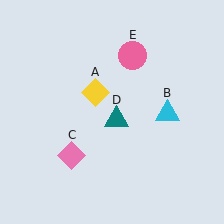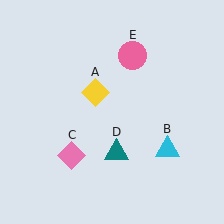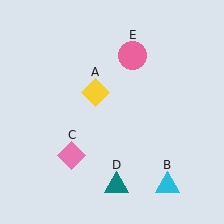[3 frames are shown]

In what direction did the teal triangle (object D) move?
The teal triangle (object D) moved down.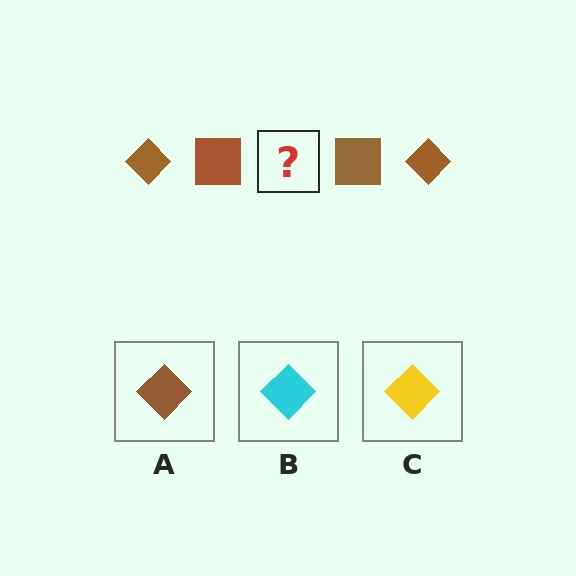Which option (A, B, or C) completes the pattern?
A.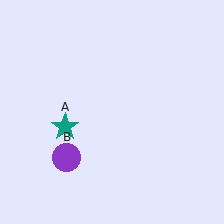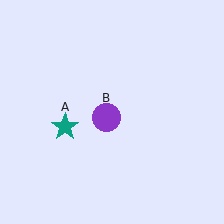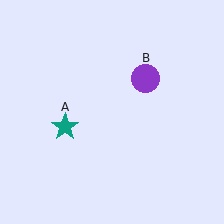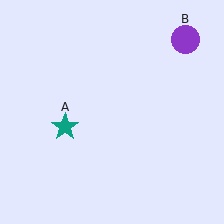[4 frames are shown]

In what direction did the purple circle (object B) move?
The purple circle (object B) moved up and to the right.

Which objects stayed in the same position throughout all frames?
Teal star (object A) remained stationary.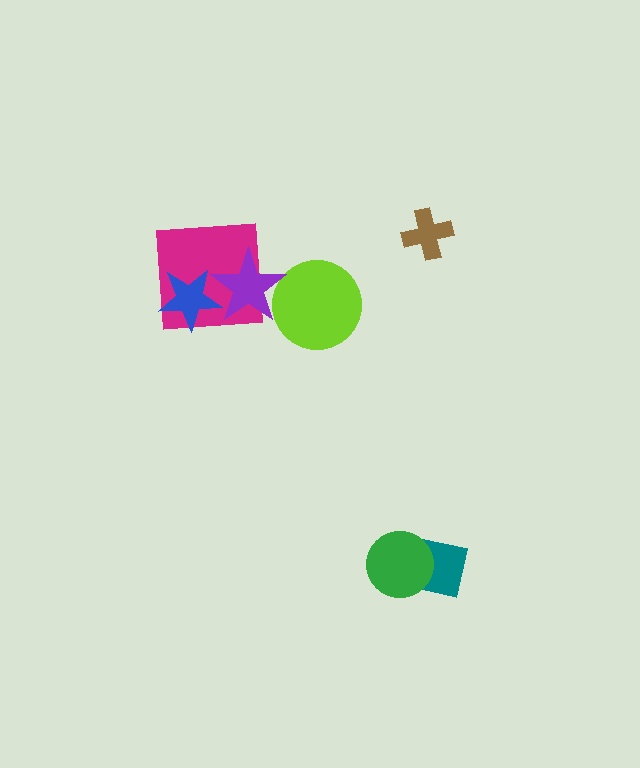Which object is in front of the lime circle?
The purple star is in front of the lime circle.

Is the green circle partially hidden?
No, no other shape covers it.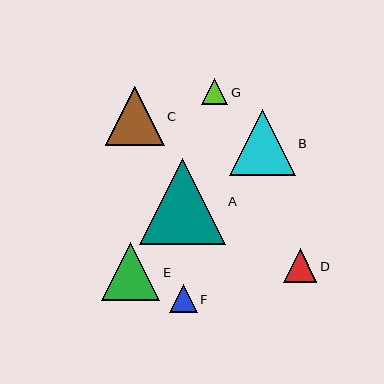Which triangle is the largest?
Triangle A is the largest with a size of approximately 86 pixels.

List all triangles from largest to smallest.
From largest to smallest: A, B, C, E, D, F, G.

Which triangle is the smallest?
Triangle G is the smallest with a size of approximately 26 pixels.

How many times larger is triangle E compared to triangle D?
Triangle E is approximately 1.7 times the size of triangle D.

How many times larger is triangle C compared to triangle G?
Triangle C is approximately 2.3 times the size of triangle G.